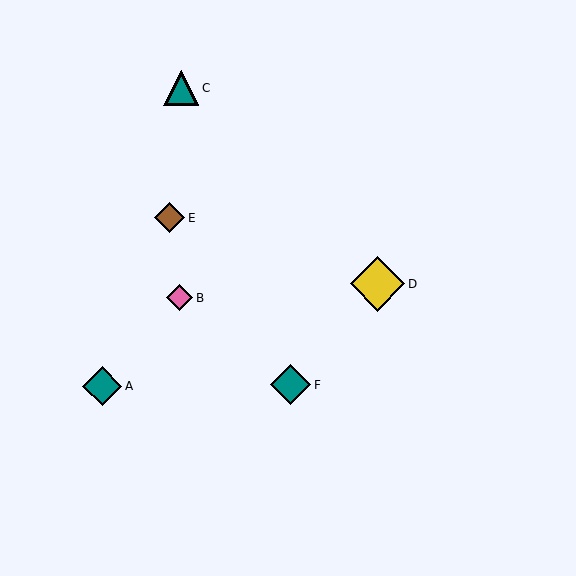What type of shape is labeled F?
Shape F is a teal diamond.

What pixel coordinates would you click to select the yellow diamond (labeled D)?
Click at (378, 284) to select the yellow diamond D.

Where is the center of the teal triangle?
The center of the teal triangle is at (181, 88).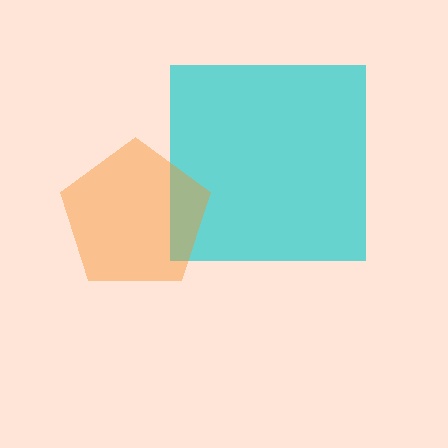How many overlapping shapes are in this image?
There are 2 overlapping shapes in the image.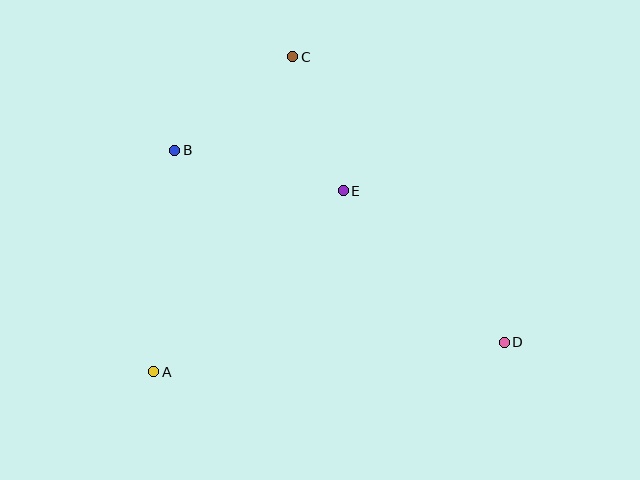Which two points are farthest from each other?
Points B and D are farthest from each other.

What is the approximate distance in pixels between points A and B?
The distance between A and B is approximately 222 pixels.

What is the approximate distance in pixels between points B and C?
The distance between B and C is approximately 151 pixels.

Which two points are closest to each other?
Points C and E are closest to each other.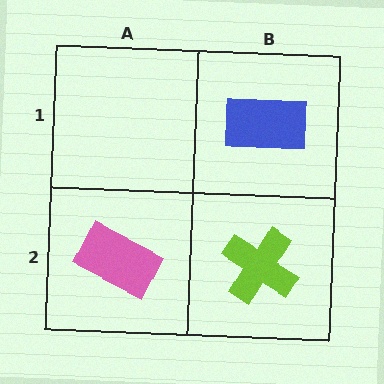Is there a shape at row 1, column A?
No, that cell is empty.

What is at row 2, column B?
A lime cross.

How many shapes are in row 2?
2 shapes.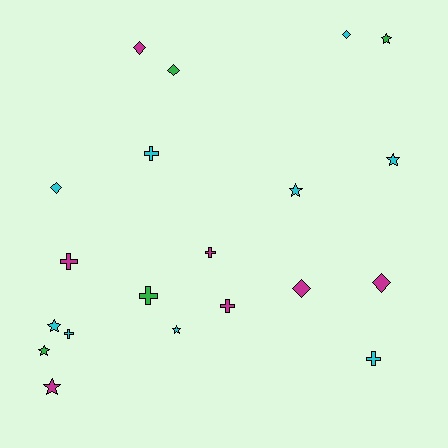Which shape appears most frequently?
Cross, with 7 objects.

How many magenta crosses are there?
There are 3 magenta crosses.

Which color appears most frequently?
Cyan, with 9 objects.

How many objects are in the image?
There are 20 objects.